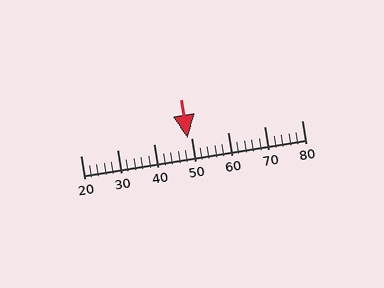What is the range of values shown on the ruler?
The ruler shows values from 20 to 80.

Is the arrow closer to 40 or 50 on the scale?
The arrow is closer to 50.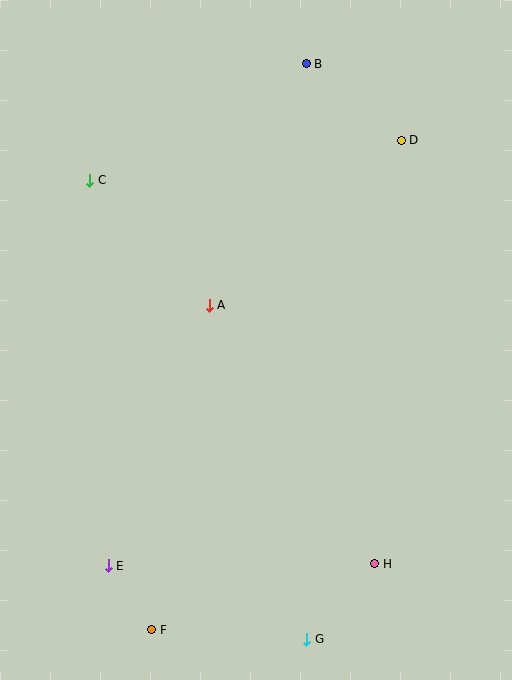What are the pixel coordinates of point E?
Point E is at (108, 566).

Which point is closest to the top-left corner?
Point C is closest to the top-left corner.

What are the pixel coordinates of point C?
Point C is at (90, 180).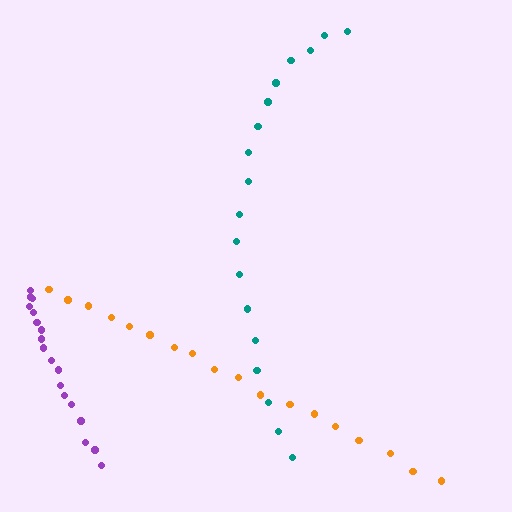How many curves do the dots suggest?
There are 3 distinct paths.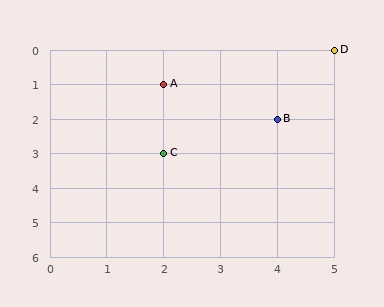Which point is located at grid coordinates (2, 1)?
Point A is at (2, 1).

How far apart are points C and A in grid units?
Points C and A are 2 rows apart.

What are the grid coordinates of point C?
Point C is at grid coordinates (2, 3).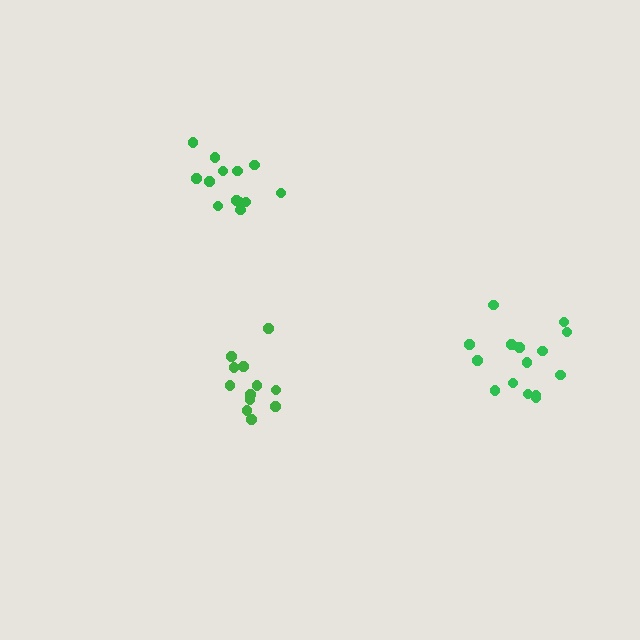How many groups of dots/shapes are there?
There are 3 groups.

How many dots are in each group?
Group 1: 13 dots, Group 2: 12 dots, Group 3: 15 dots (40 total).